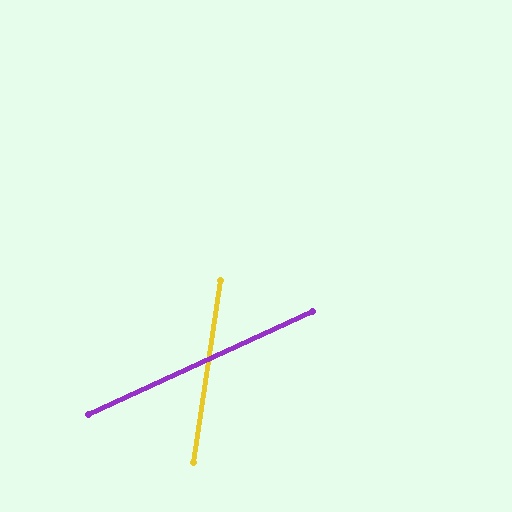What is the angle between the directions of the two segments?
Approximately 57 degrees.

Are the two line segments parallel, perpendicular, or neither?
Neither parallel nor perpendicular — they differ by about 57°.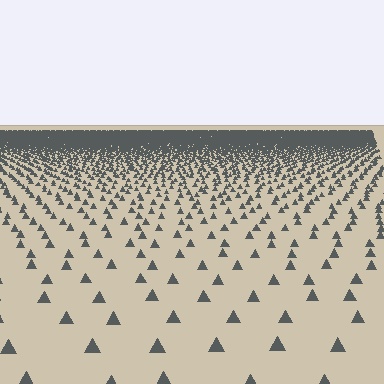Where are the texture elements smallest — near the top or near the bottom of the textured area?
Near the top.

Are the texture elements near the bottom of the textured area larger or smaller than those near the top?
Larger. Near the bottom, elements are closer to the viewer and appear at a bigger on-screen size.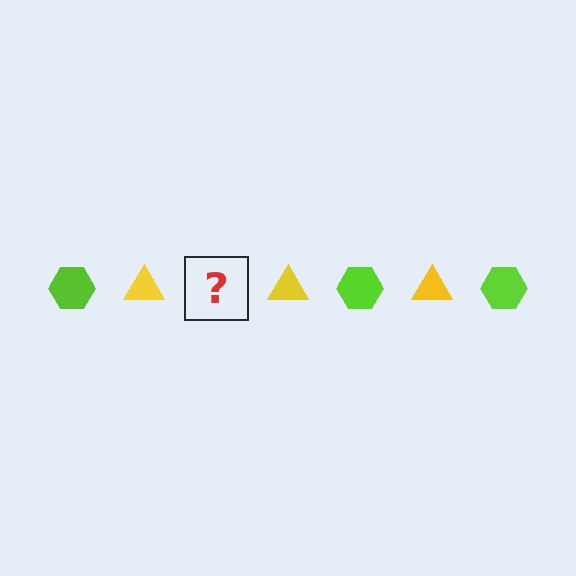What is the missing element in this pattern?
The missing element is a lime hexagon.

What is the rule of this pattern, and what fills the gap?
The rule is that the pattern alternates between lime hexagon and yellow triangle. The gap should be filled with a lime hexagon.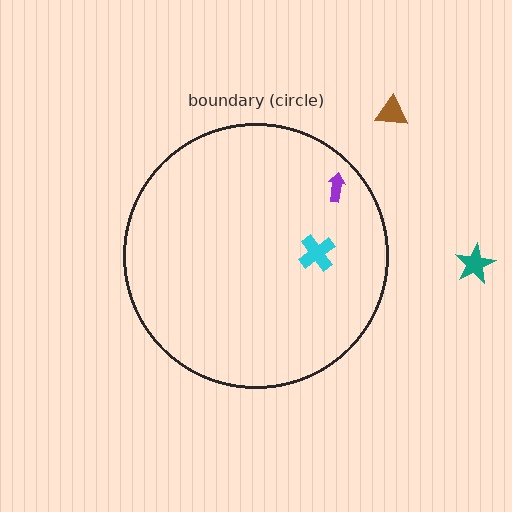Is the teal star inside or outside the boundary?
Outside.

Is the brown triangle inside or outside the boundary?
Outside.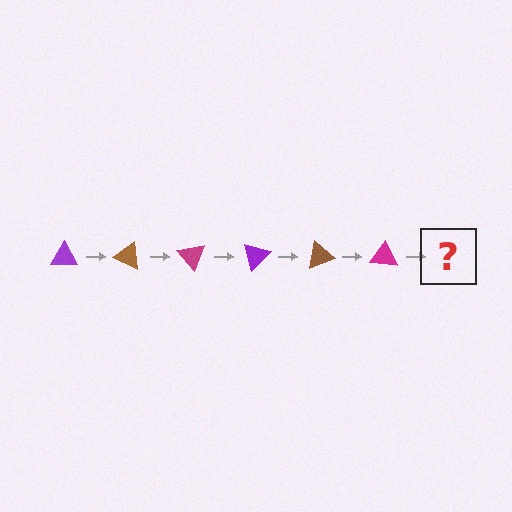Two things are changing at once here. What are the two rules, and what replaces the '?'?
The two rules are that it rotates 25 degrees each step and the color cycles through purple, brown, and magenta. The '?' should be a purple triangle, rotated 150 degrees from the start.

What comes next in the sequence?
The next element should be a purple triangle, rotated 150 degrees from the start.